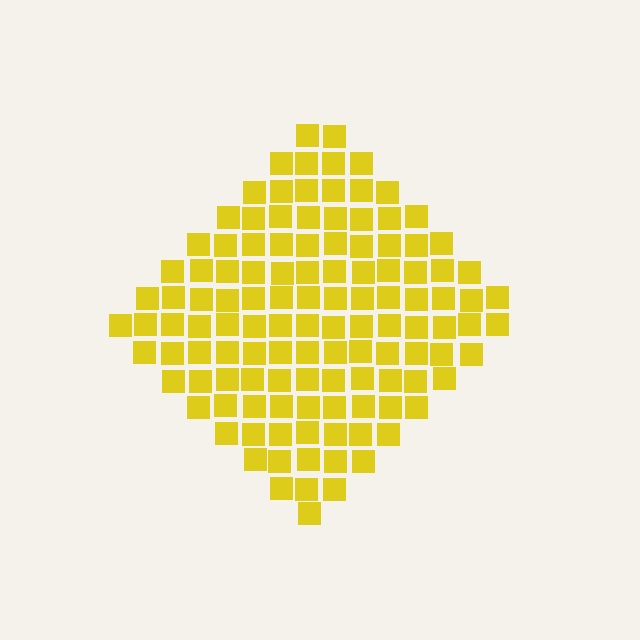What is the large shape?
The large shape is a diamond.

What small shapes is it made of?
It is made of small squares.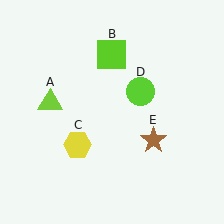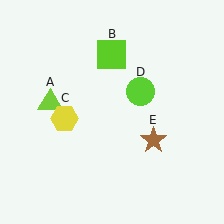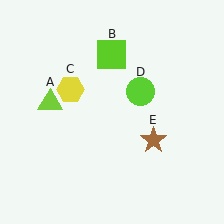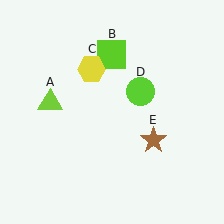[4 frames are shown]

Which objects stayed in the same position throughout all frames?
Lime triangle (object A) and lime square (object B) and lime circle (object D) and brown star (object E) remained stationary.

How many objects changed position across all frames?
1 object changed position: yellow hexagon (object C).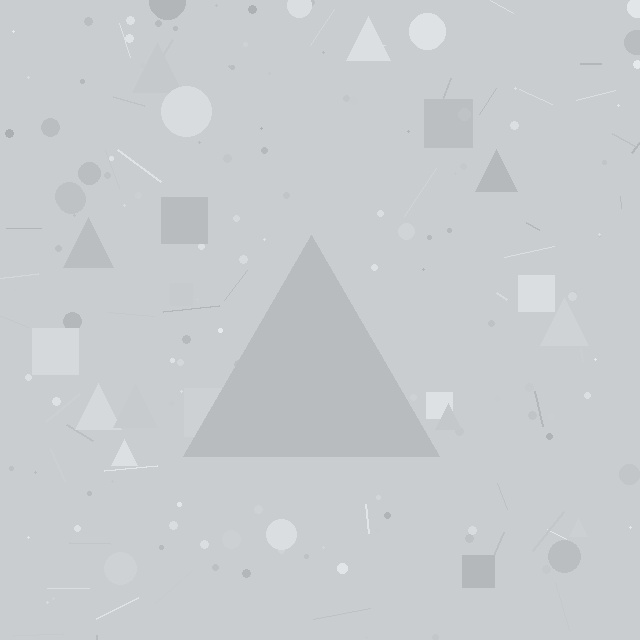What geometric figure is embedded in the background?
A triangle is embedded in the background.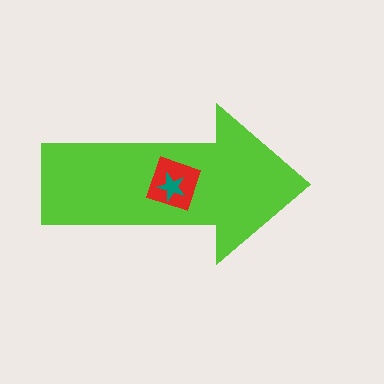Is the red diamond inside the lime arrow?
Yes.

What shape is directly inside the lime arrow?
The red diamond.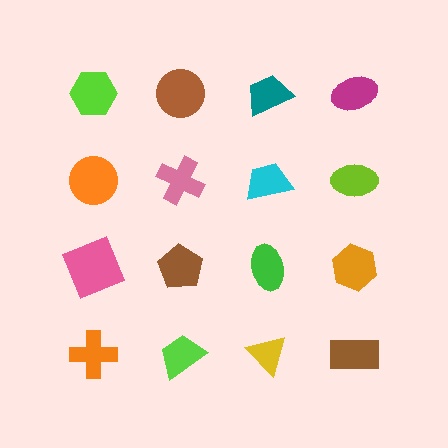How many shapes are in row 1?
4 shapes.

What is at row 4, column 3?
A yellow triangle.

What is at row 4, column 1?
An orange cross.